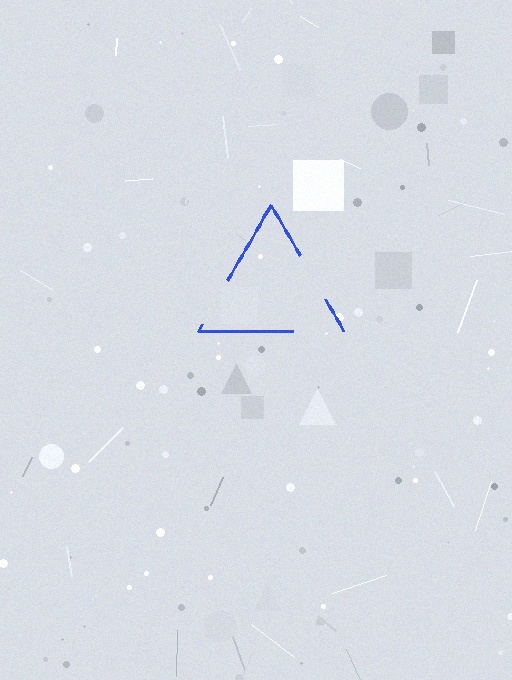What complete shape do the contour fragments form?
The contour fragments form a triangle.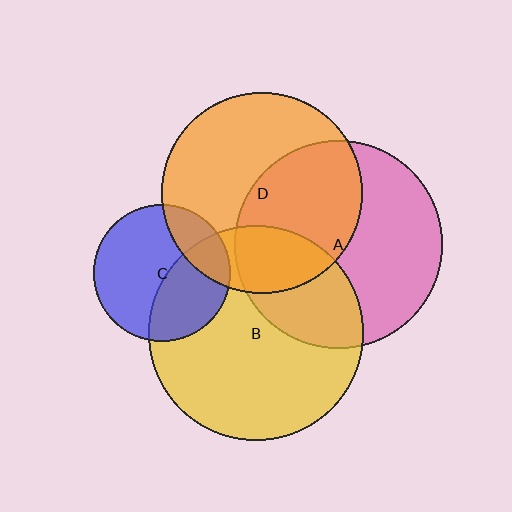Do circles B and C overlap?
Yes.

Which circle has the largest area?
Circle B (yellow).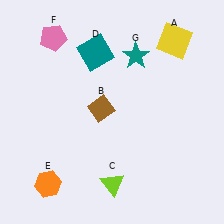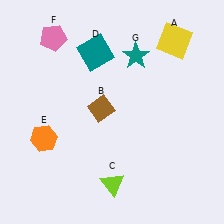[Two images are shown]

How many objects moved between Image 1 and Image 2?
1 object moved between the two images.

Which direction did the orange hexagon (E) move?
The orange hexagon (E) moved up.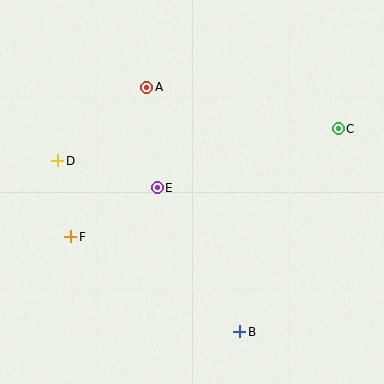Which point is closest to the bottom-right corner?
Point B is closest to the bottom-right corner.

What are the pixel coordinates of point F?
Point F is at (71, 237).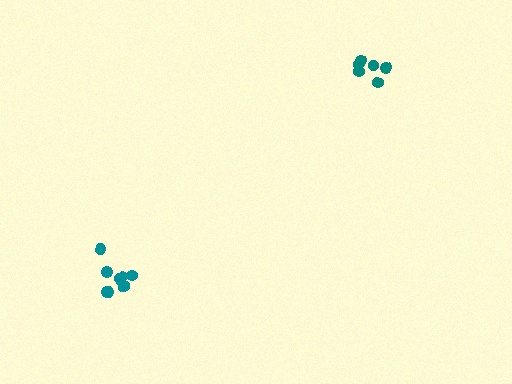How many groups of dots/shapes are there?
There are 2 groups.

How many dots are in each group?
Group 1: 6 dots, Group 2: 11 dots (17 total).